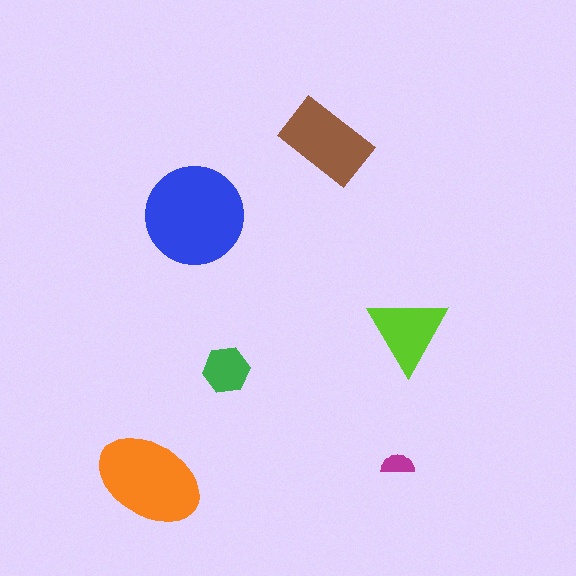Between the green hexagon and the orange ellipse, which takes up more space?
The orange ellipse.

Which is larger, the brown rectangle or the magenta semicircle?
The brown rectangle.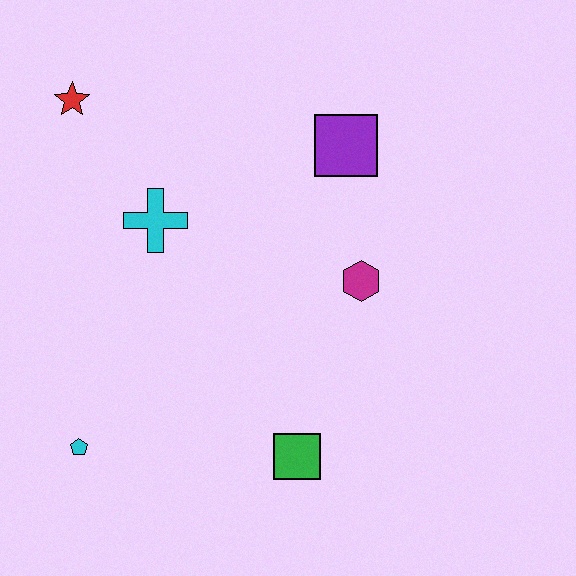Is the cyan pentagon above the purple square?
No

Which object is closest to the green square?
The magenta hexagon is closest to the green square.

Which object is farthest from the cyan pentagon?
The purple square is farthest from the cyan pentagon.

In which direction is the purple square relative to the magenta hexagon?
The purple square is above the magenta hexagon.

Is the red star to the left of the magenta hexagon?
Yes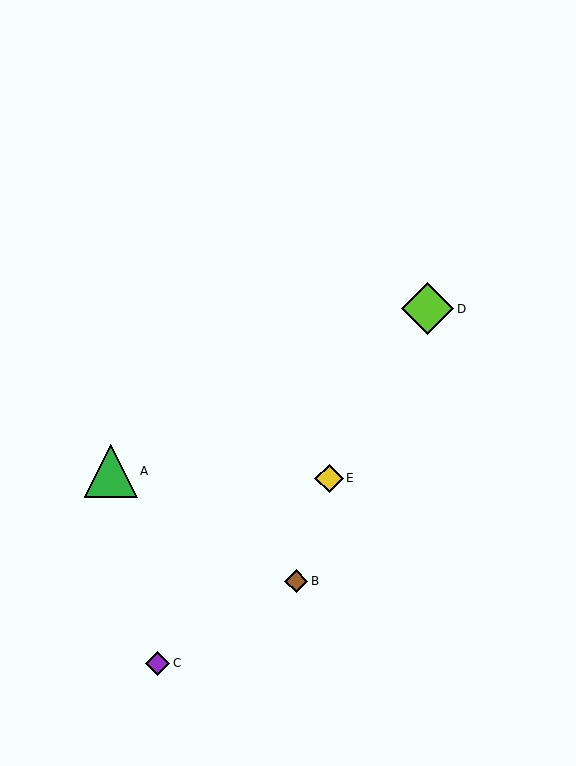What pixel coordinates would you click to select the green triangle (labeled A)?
Click at (111, 471) to select the green triangle A.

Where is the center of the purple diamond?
The center of the purple diamond is at (158, 663).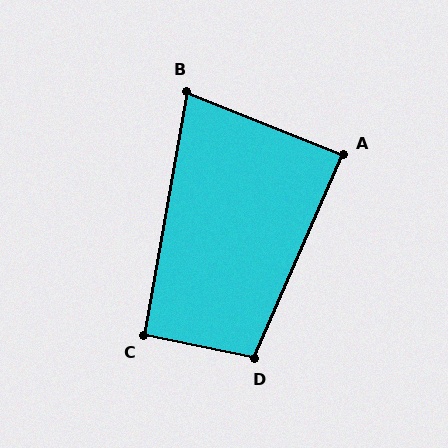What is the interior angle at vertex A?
Approximately 88 degrees (approximately right).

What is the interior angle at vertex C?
Approximately 92 degrees (approximately right).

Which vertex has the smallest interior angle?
B, at approximately 78 degrees.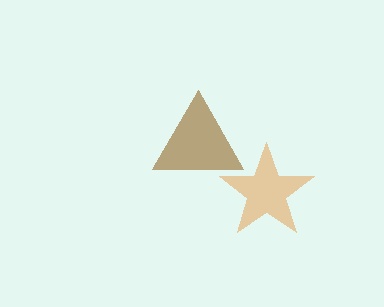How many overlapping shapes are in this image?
There are 2 overlapping shapes in the image.